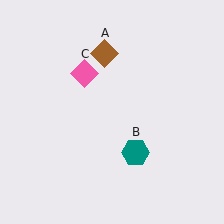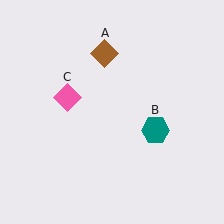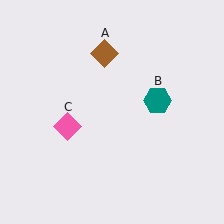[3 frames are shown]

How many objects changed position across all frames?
2 objects changed position: teal hexagon (object B), pink diamond (object C).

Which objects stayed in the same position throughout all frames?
Brown diamond (object A) remained stationary.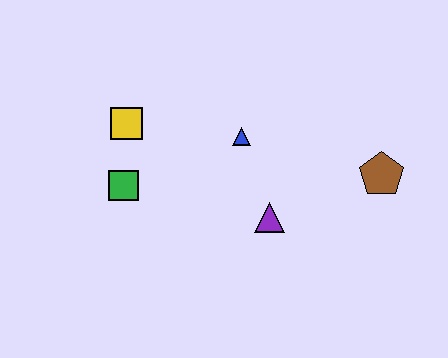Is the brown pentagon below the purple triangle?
No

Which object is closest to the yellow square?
The green square is closest to the yellow square.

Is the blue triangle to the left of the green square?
No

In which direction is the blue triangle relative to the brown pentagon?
The blue triangle is to the left of the brown pentagon.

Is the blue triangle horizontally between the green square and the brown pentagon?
Yes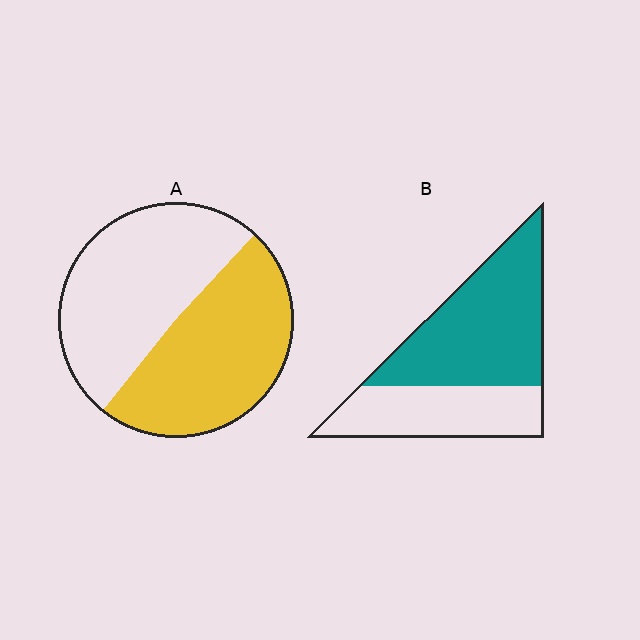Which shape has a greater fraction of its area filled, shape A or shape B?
Shape B.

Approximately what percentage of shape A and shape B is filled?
A is approximately 50% and B is approximately 60%.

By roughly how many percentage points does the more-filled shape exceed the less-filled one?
By roughly 10 percentage points (B over A).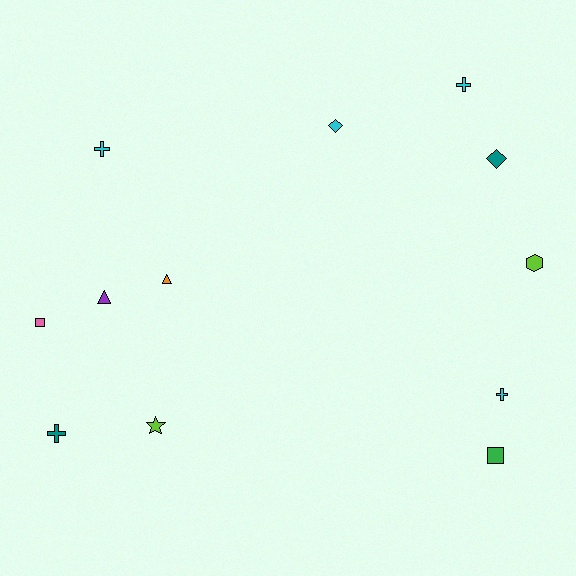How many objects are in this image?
There are 12 objects.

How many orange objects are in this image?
There is 1 orange object.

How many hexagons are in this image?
There is 1 hexagon.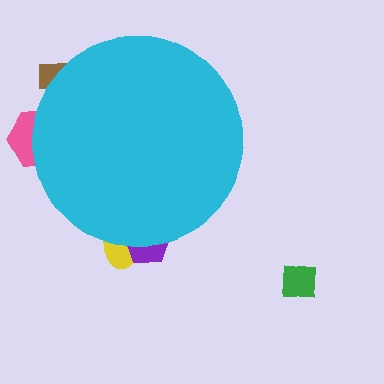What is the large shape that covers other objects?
A cyan circle.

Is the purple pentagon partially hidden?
Yes, the purple pentagon is partially hidden behind the cyan circle.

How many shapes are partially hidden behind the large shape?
4 shapes are partially hidden.